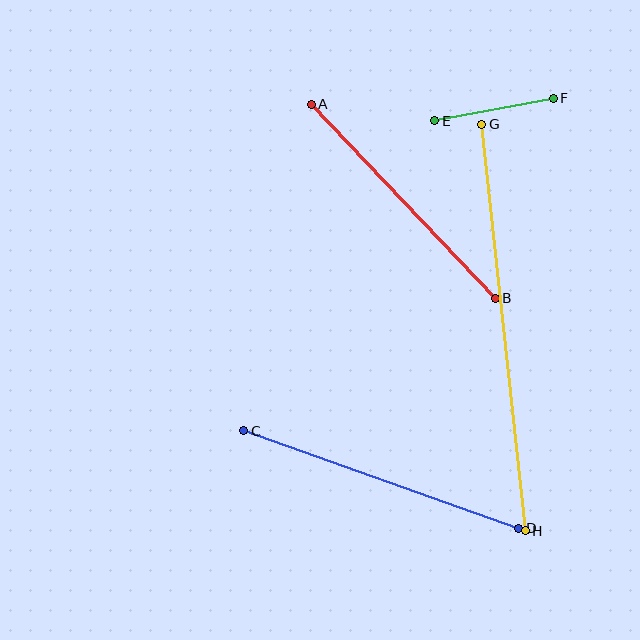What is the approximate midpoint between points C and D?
The midpoint is at approximately (381, 480) pixels.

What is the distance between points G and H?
The distance is approximately 409 pixels.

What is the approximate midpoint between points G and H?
The midpoint is at approximately (504, 327) pixels.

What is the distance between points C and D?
The distance is approximately 292 pixels.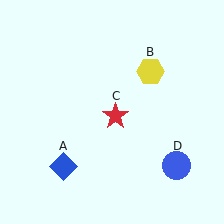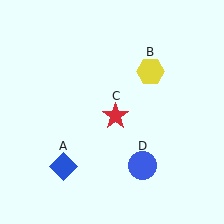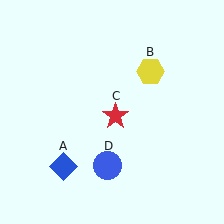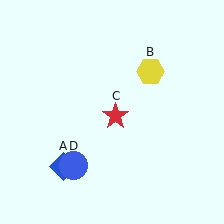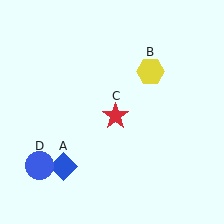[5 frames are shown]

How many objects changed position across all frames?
1 object changed position: blue circle (object D).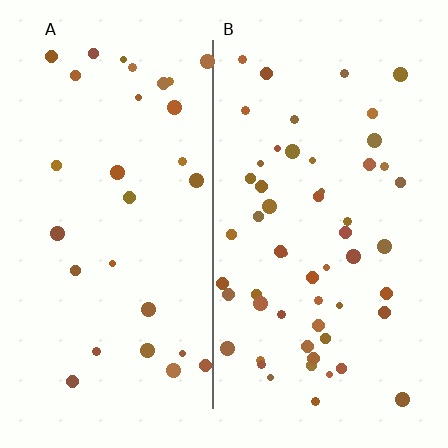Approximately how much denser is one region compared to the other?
Approximately 1.8× — region B over region A.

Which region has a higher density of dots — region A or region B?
B (the right).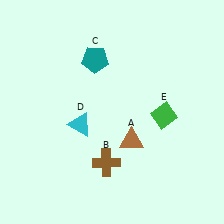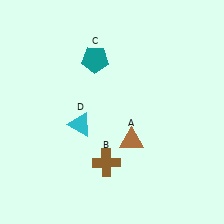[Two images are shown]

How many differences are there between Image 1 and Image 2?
There is 1 difference between the two images.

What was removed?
The green diamond (E) was removed in Image 2.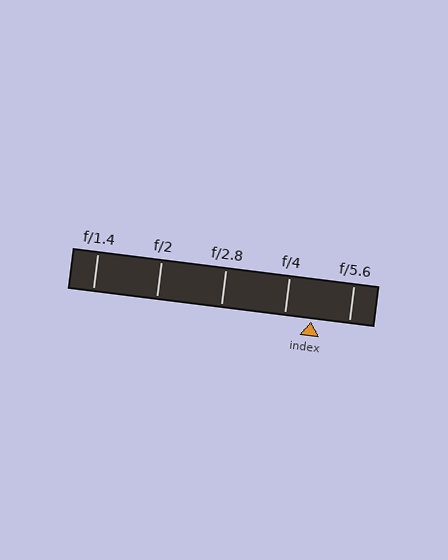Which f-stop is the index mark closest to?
The index mark is closest to f/4.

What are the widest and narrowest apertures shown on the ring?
The widest aperture shown is f/1.4 and the narrowest is f/5.6.